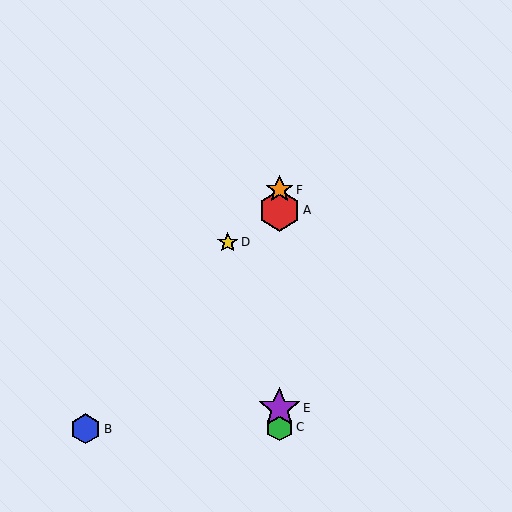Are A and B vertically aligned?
No, A is at x≈279 and B is at x≈86.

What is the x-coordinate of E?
Object E is at x≈279.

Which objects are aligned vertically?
Objects A, C, E, F are aligned vertically.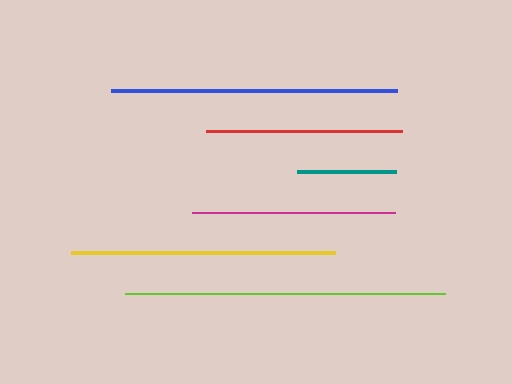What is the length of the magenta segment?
The magenta segment is approximately 203 pixels long.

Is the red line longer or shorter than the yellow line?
The yellow line is longer than the red line.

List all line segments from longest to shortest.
From longest to shortest: lime, blue, yellow, magenta, red, teal.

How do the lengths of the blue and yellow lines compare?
The blue and yellow lines are approximately the same length.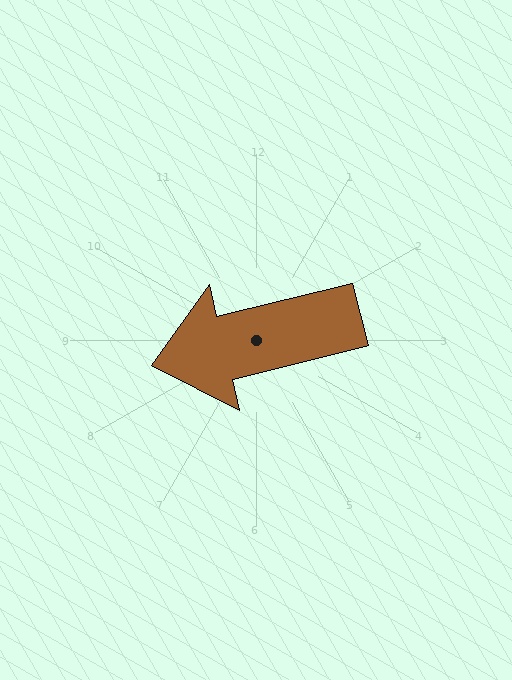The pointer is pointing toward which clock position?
Roughly 9 o'clock.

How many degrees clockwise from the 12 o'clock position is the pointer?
Approximately 256 degrees.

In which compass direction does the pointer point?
West.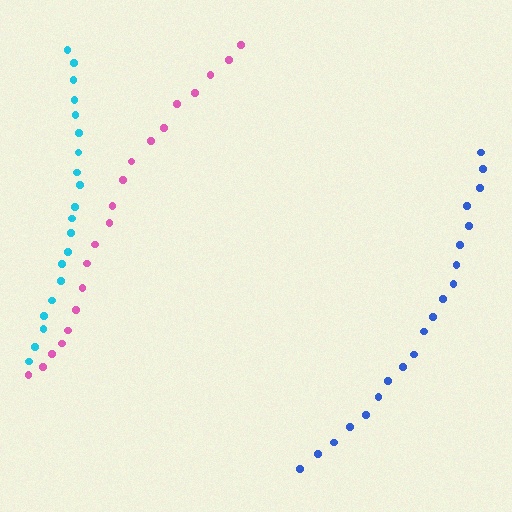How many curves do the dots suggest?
There are 3 distinct paths.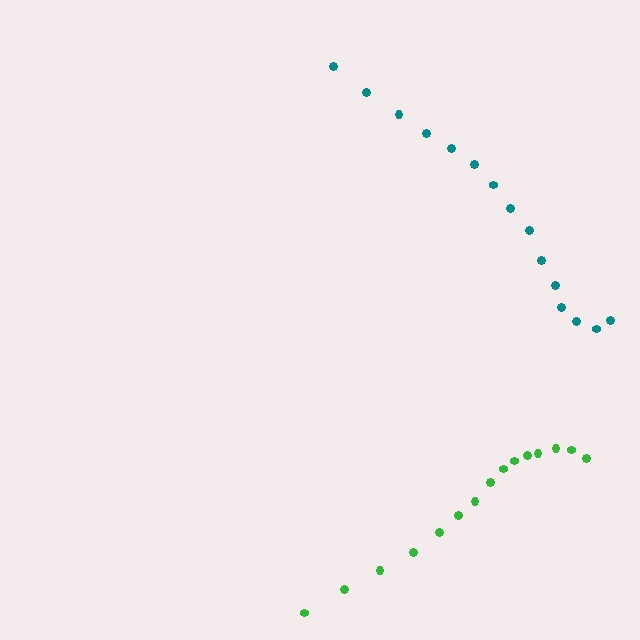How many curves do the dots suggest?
There are 2 distinct paths.